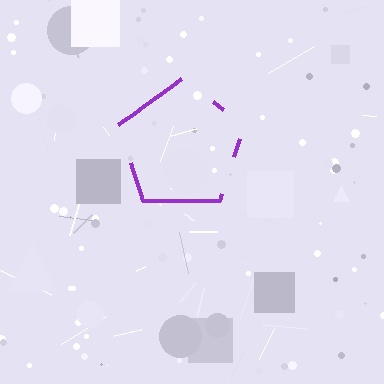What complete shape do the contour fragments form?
The contour fragments form a pentagon.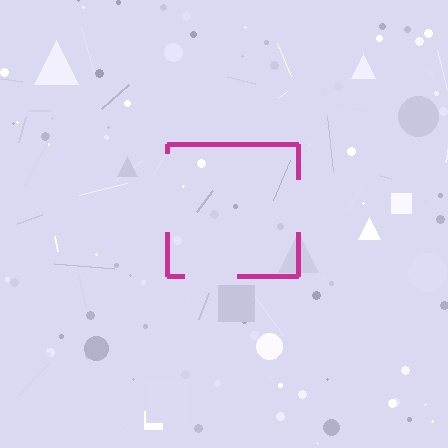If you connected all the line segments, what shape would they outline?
They would outline a square.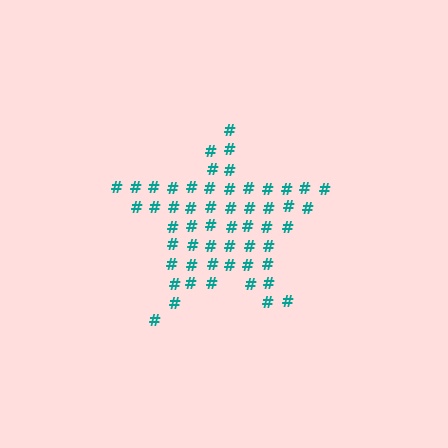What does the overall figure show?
The overall figure shows a star.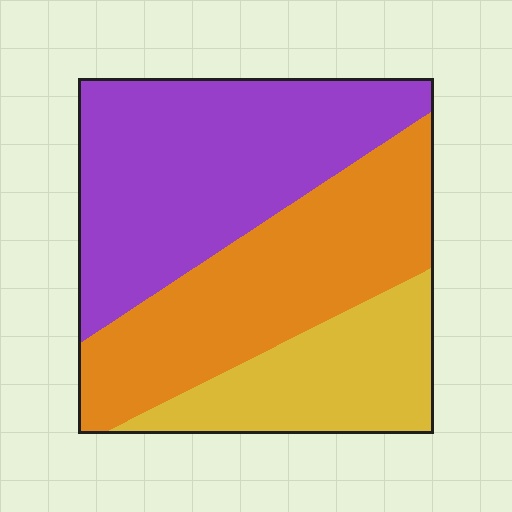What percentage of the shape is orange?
Orange covers around 35% of the shape.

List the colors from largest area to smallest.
From largest to smallest: purple, orange, yellow.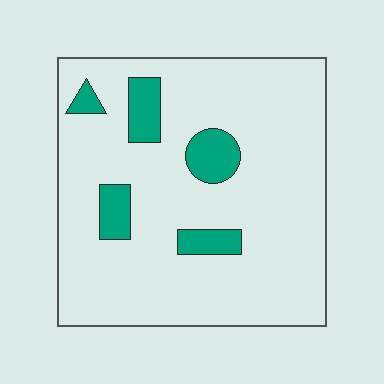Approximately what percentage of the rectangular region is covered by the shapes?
Approximately 10%.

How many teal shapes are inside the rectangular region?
5.